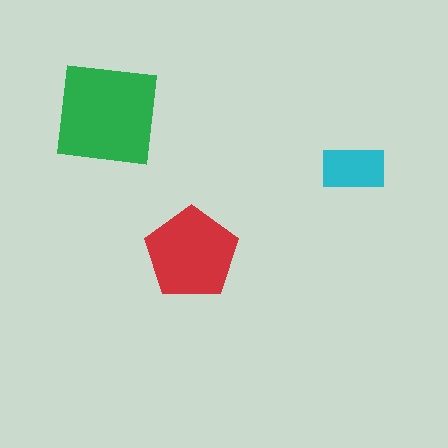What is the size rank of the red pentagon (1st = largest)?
2nd.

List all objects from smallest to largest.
The cyan rectangle, the red pentagon, the green square.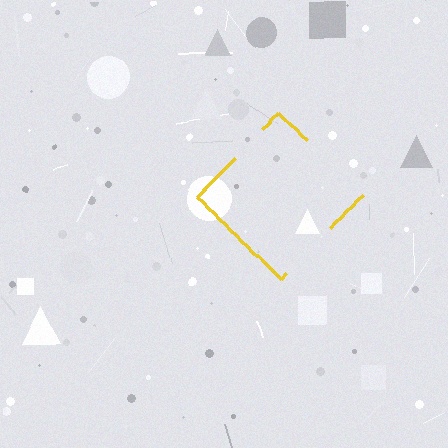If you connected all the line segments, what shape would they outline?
They would outline a diamond.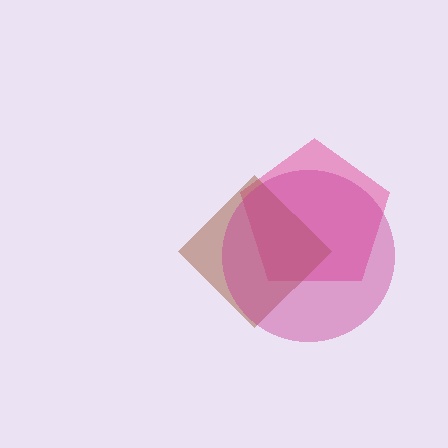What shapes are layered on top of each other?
The layered shapes are: a pink pentagon, a brown diamond, a magenta circle.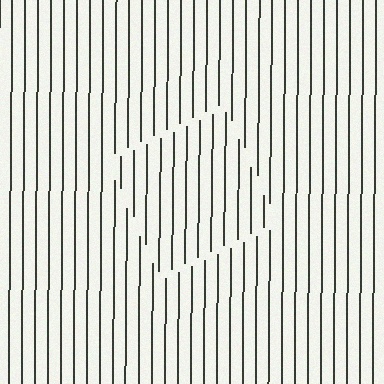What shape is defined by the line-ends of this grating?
An illusory square. The interior of the shape contains the same grating, shifted by half a period — the contour is defined by the phase discontinuity where line-ends from the inner and outer gratings abut.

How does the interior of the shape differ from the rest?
The interior of the shape contains the same grating, shifted by half a period — the contour is defined by the phase discontinuity where line-ends from the inner and outer gratings abut.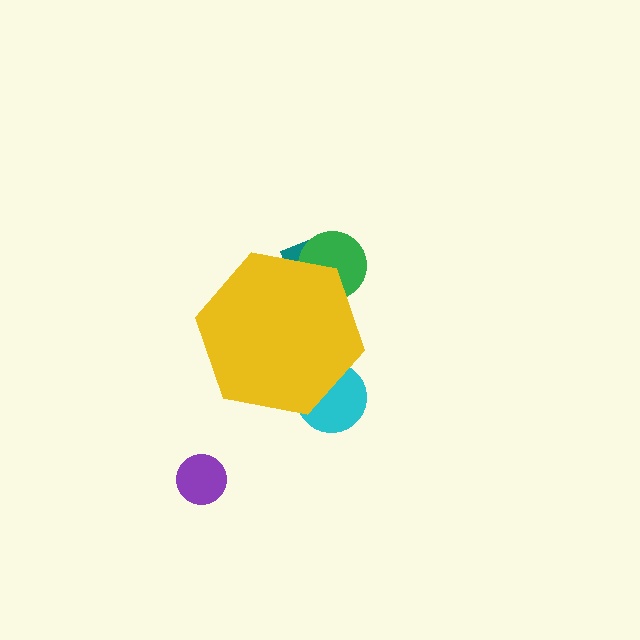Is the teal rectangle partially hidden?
Yes, the teal rectangle is partially hidden behind the yellow hexagon.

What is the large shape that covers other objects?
A yellow hexagon.